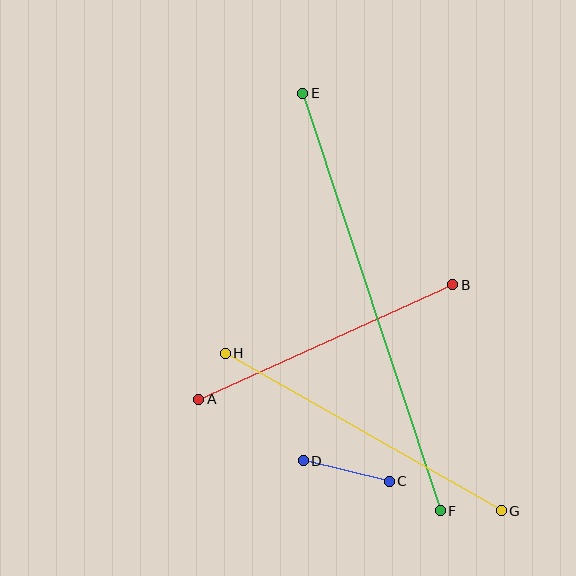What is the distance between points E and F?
The distance is approximately 440 pixels.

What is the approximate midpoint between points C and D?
The midpoint is at approximately (346, 471) pixels.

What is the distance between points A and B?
The distance is approximately 278 pixels.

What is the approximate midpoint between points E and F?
The midpoint is at approximately (372, 302) pixels.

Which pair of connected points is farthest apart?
Points E and F are farthest apart.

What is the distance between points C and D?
The distance is approximately 88 pixels.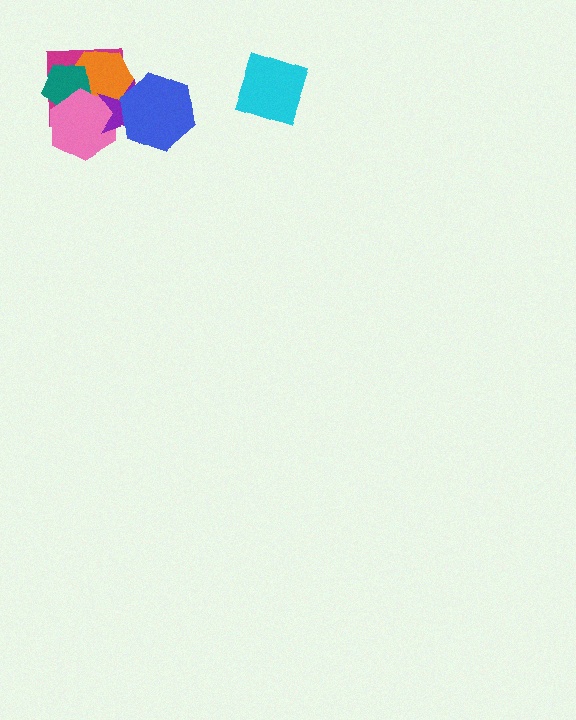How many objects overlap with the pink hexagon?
4 objects overlap with the pink hexagon.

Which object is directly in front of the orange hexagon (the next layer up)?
The teal pentagon is directly in front of the orange hexagon.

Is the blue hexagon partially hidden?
No, no other shape covers it.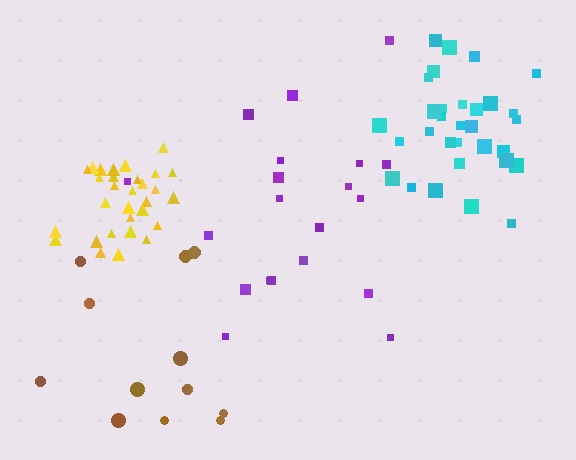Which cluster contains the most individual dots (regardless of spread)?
Cyan (31).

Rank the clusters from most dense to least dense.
yellow, cyan, purple, brown.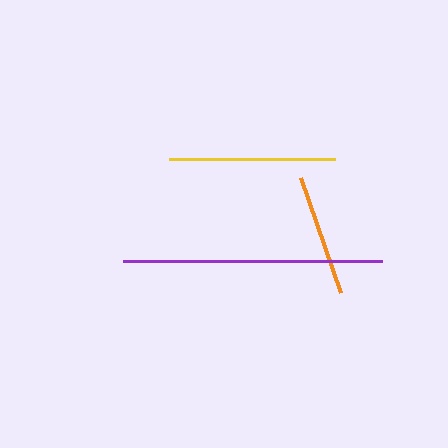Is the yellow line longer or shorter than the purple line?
The purple line is longer than the yellow line.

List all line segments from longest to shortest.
From longest to shortest: purple, yellow, orange.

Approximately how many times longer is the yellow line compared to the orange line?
The yellow line is approximately 1.3 times the length of the orange line.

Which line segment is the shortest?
The orange line is the shortest at approximately 123 pixels.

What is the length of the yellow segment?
The yellow segment is approximately 165 pixels long.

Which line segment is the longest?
The purple line is the longest at approximately 259 pixels.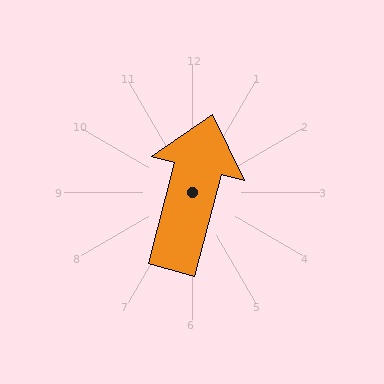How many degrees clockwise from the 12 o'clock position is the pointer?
Approximately 15 degrees.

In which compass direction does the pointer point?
North.